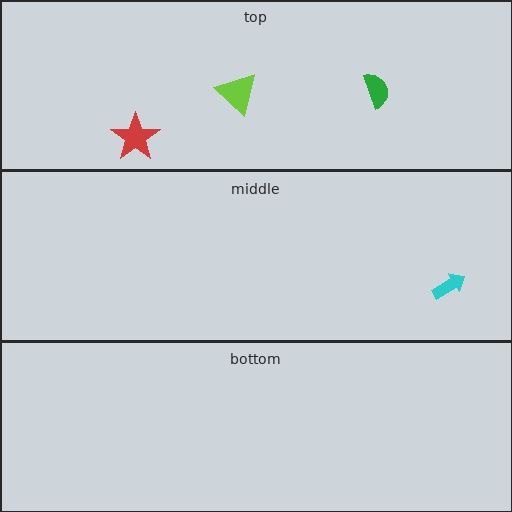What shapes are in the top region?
The green semicircle, the red star, the lime triangle.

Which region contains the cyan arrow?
The middle region.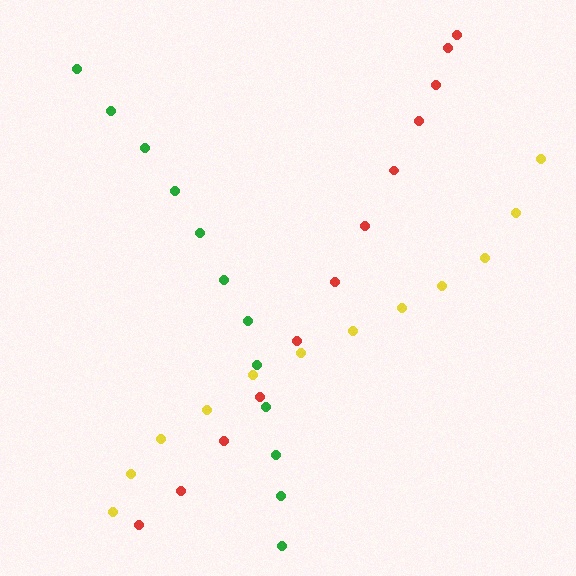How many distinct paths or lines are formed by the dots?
There are 3 distinct paths.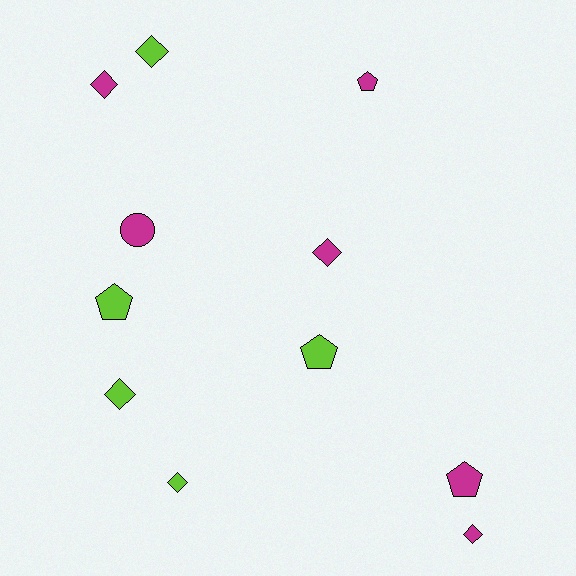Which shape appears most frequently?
Diamond, with 6 objects.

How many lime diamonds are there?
There are 3 lime diamonds.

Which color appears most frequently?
Magenta, with 6 objects.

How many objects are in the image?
There are 11 objects.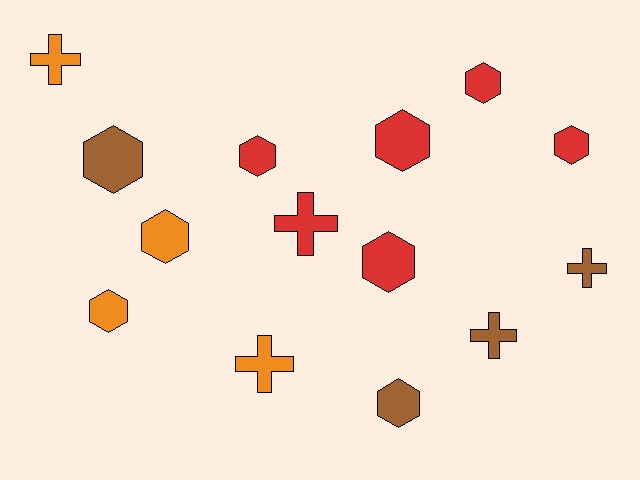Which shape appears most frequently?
Hexagon, with 9 objects.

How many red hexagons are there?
There are 5 red hexagons.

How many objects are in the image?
There are 14 objects.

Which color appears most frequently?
Red, with 6 objects.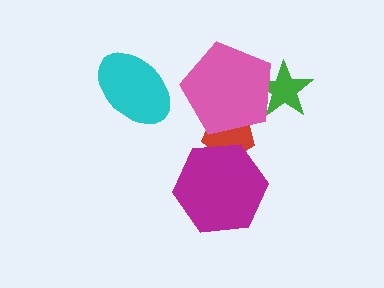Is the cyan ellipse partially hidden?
No, no other shape covers it.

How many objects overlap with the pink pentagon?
2 objects overlap with the pink pentagon.